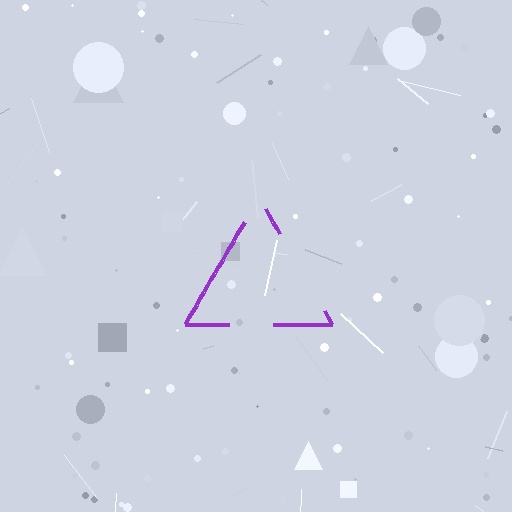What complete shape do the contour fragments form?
The contour fragments form a triangle.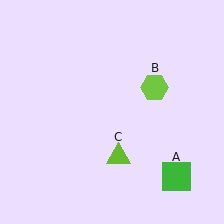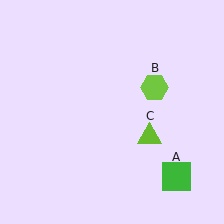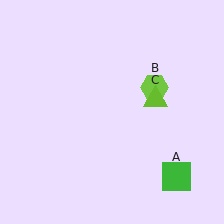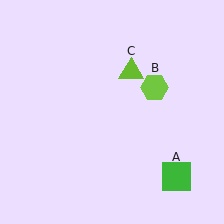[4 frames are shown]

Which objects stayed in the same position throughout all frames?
Green square (object A) and lime hexagon (object B) remained stationary.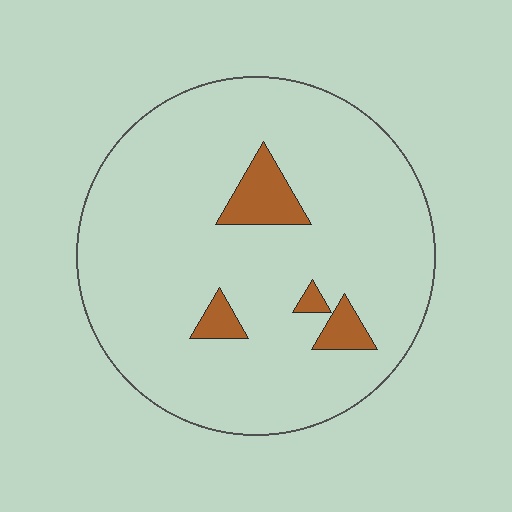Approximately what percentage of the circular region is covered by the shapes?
Approximately 10%.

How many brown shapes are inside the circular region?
4.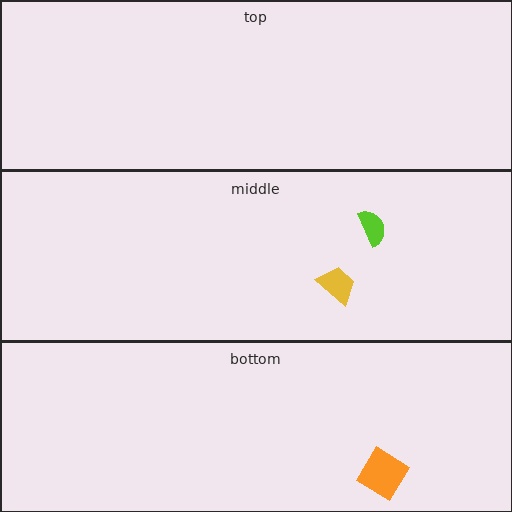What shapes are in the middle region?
The lime semicircle, the yellow trapezoid.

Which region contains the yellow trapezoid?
The middle region.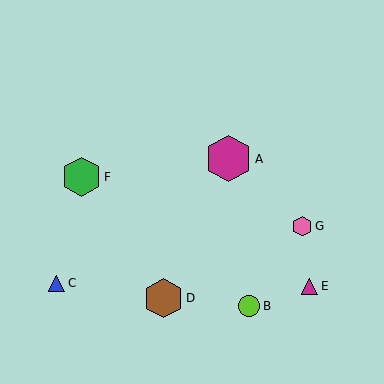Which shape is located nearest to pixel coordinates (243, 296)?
The lime circle (labeled B) at (249, 306) is nearest to that location.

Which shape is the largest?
The magenta hexagon (labeled A) is the largest.